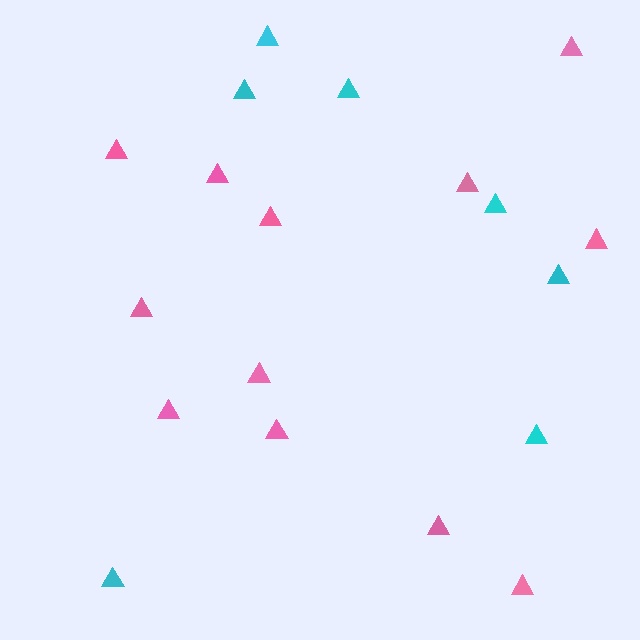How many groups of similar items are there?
There are 2 groups: one group of pink triangles (12) and one group of cyan triangles (7).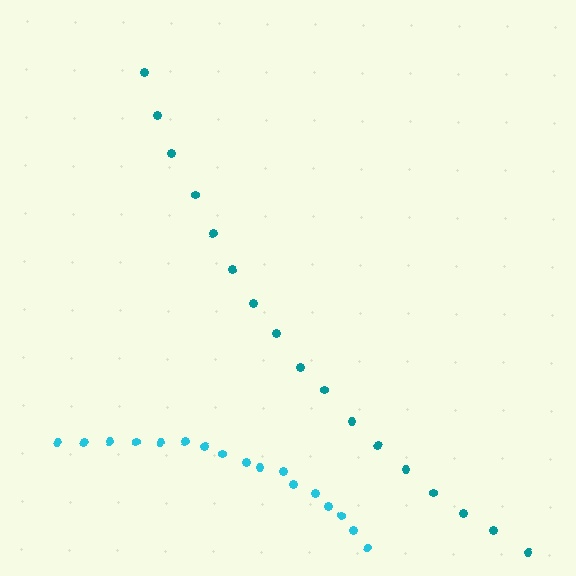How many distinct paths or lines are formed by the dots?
There are 2 distinct paths.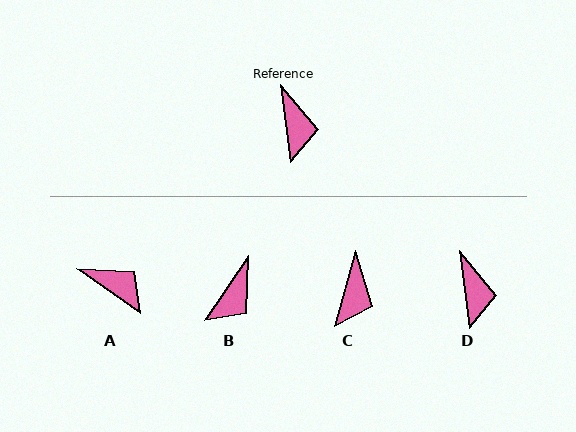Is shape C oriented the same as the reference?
No, it is off by about 23 degrees.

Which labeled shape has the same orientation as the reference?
D.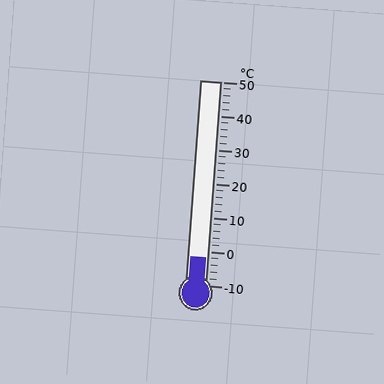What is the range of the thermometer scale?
The thermometer scale ranges from -10°C to 50°C.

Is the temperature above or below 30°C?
The temperature is below 30°C.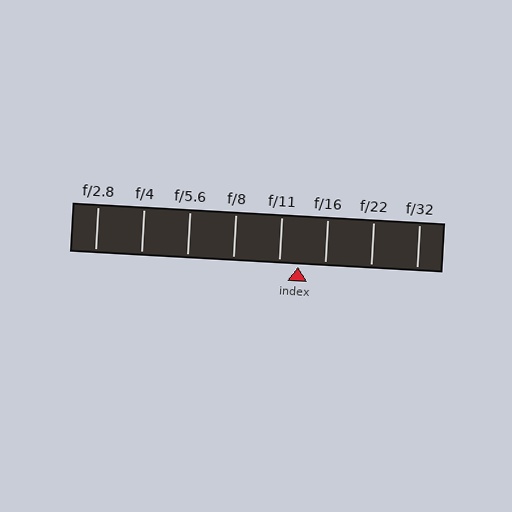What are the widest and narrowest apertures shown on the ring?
The widest aperture shown is f/2.8 and the narrowest is f/32.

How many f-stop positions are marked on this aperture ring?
There are 8 f-stop positions marked.